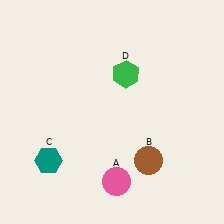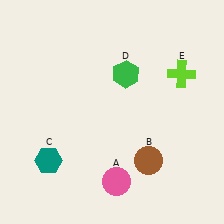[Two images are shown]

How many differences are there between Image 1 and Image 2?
There is 1 difference between the two images.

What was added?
A lime cross (E) was added in Image 2.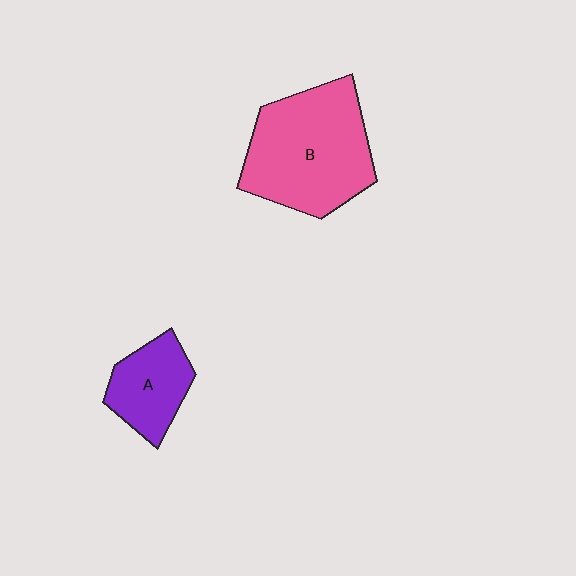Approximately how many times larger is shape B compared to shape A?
Approximately 2.1 times.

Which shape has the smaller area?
Shape A (purple).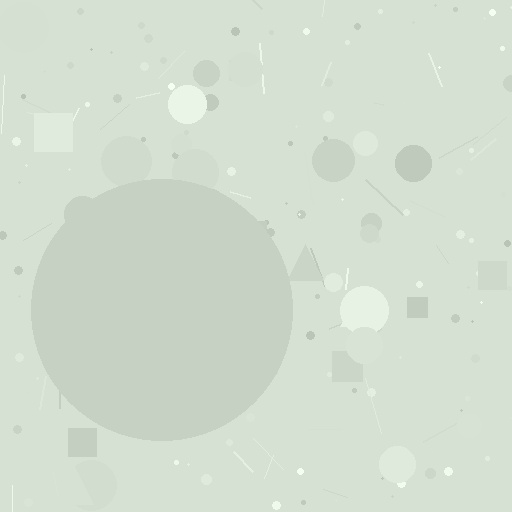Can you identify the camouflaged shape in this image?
The camouflaged shape is a circle.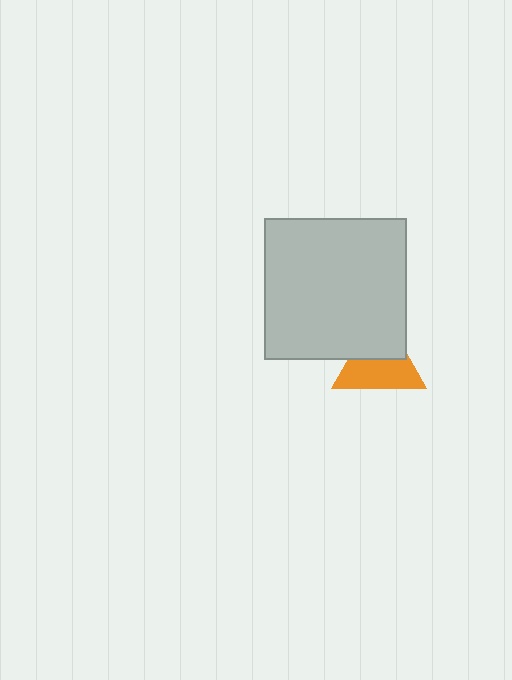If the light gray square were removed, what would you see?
You would see the complete orange triangle.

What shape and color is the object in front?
The object in front is a light gray square.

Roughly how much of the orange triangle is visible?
About half of it is visible (roughly 58%).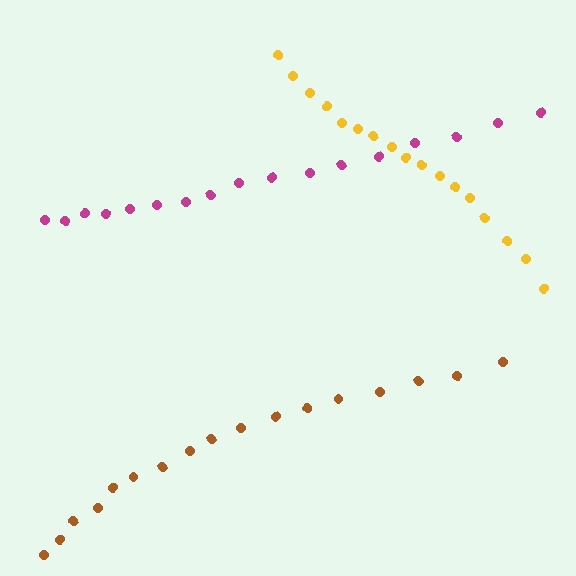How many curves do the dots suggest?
There are 3 distinct paths.